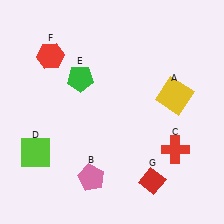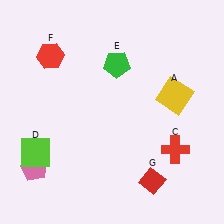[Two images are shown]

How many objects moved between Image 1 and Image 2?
2 objects moved between the two images.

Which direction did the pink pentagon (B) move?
The pink pentagon (B) moved left.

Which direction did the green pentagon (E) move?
The green pentagon (E) moved right.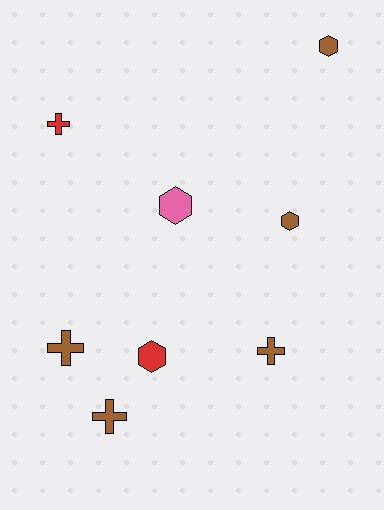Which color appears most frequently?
Brown, with 5 objects.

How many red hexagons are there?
There is 1 red hexagon.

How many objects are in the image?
There are 8 objects.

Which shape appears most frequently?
Cross, with 4 objects.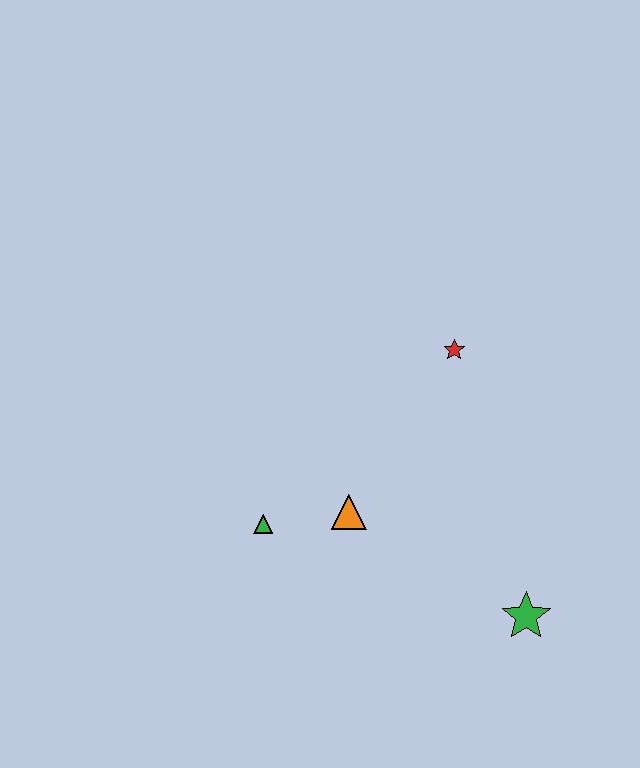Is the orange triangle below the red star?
Yes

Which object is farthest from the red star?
The green star is farthest from the red star.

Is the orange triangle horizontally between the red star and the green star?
No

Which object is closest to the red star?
The orange triangle is closest to the red star.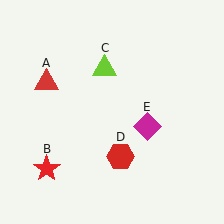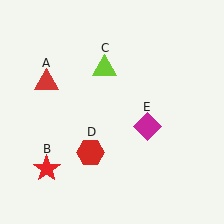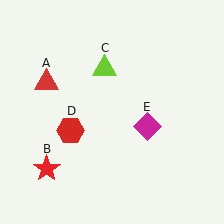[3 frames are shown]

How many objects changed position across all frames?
1 object changed position: red hexagon (object D).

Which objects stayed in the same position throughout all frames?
Red triangle (object A) and red star (object B) and lime triangle (object C) and magenta diamond (object E) remained stationary.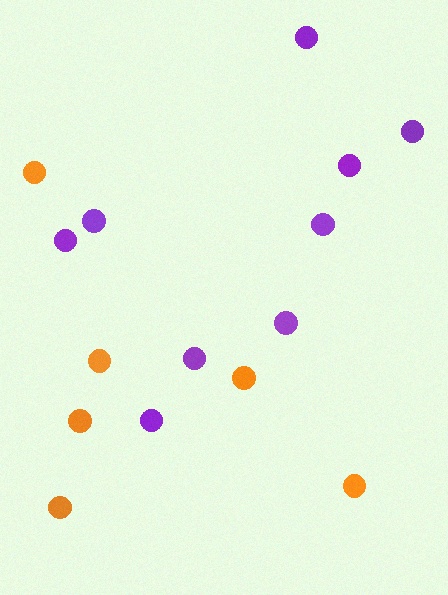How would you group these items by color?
There are 2 groups: one group of orange circles (6) and one group of purple circles (9).